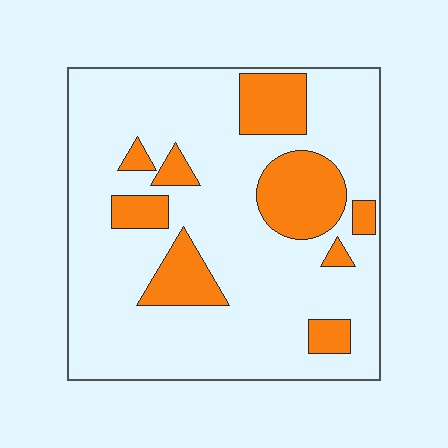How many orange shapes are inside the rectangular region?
9.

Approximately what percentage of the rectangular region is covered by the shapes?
Approximately 20%.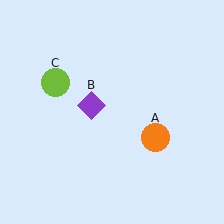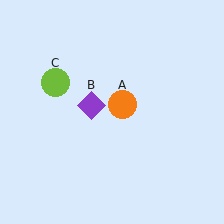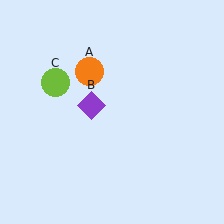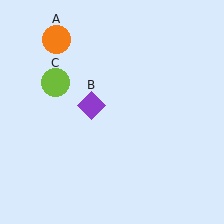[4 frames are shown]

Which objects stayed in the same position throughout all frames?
Purple diamond (object B) and lime circle (object C) remained stationary.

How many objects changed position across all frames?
1 object changed position: orange circle (object A).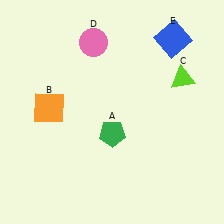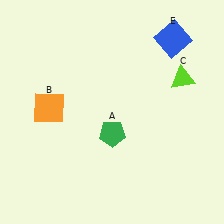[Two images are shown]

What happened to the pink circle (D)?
The pink circle (D) was removed in Image 2. It was in the top-left area of Image 1.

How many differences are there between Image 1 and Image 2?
There is 1 difference between the two images.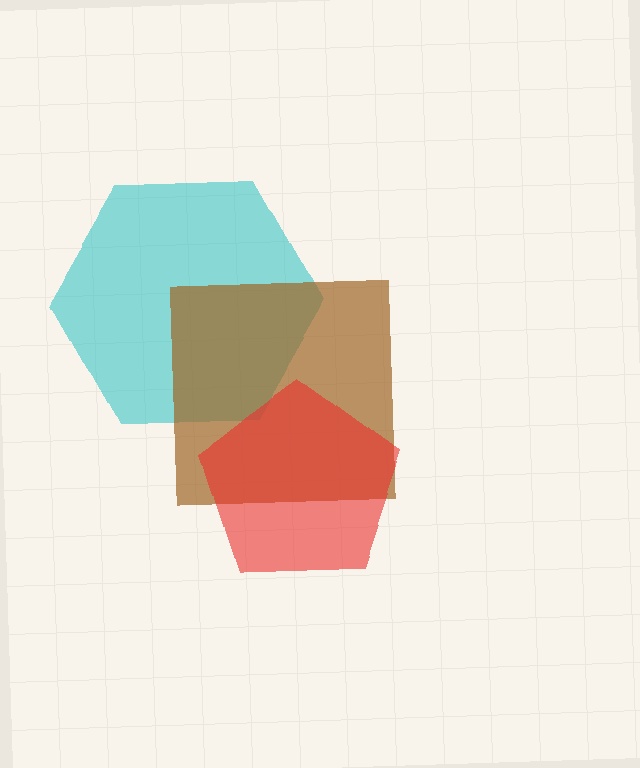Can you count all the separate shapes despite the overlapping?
Yes, there are 3 separate shapes.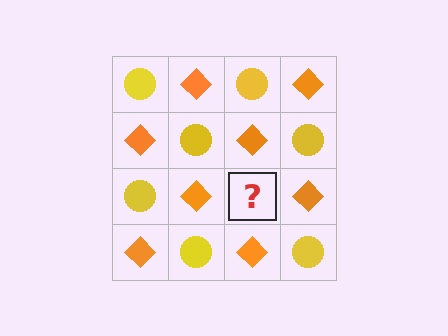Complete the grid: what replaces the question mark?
The question mark should be replaced with a yellow circle.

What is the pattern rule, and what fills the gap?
The rule is that it alternates yellow circle and orange diamond in a checkerboard pattern. The gap should be filled with a yellow circle.